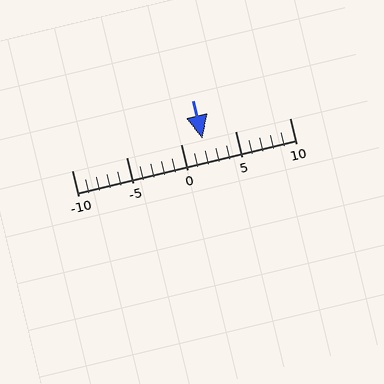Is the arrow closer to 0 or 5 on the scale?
The arrow is closer to 0.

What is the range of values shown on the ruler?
The ruler shows values from -10 to 10.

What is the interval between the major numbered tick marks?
The major tick marks are spaced 5 units apart.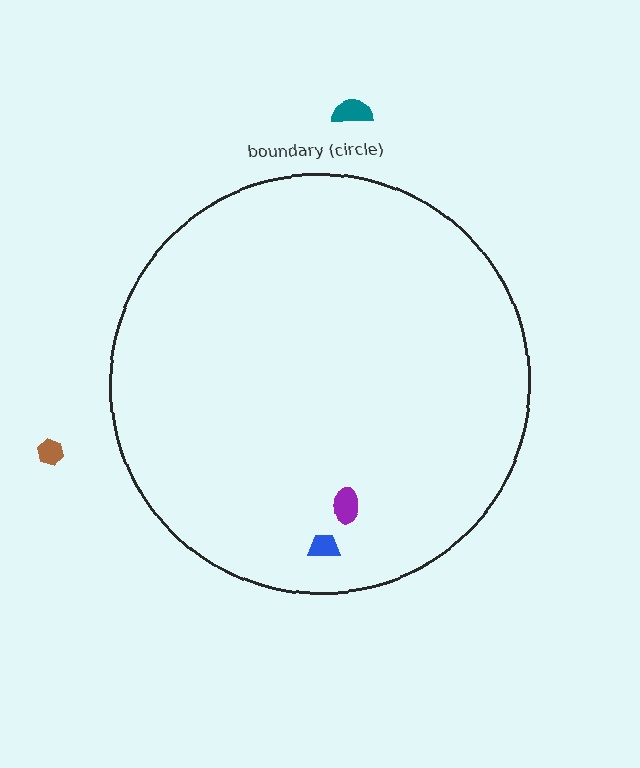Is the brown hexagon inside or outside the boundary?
Outside.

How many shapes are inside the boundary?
2 inside, 2 outside.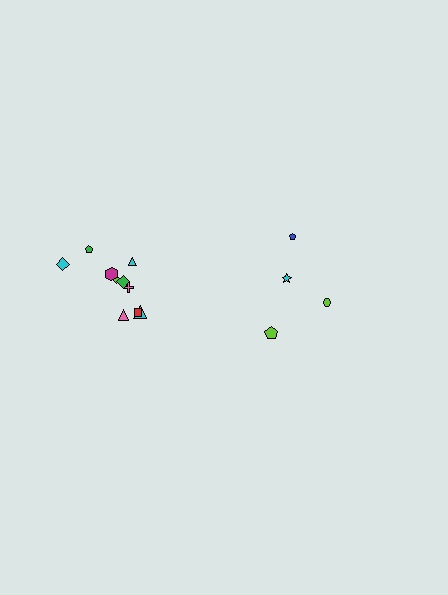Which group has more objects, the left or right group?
The left group.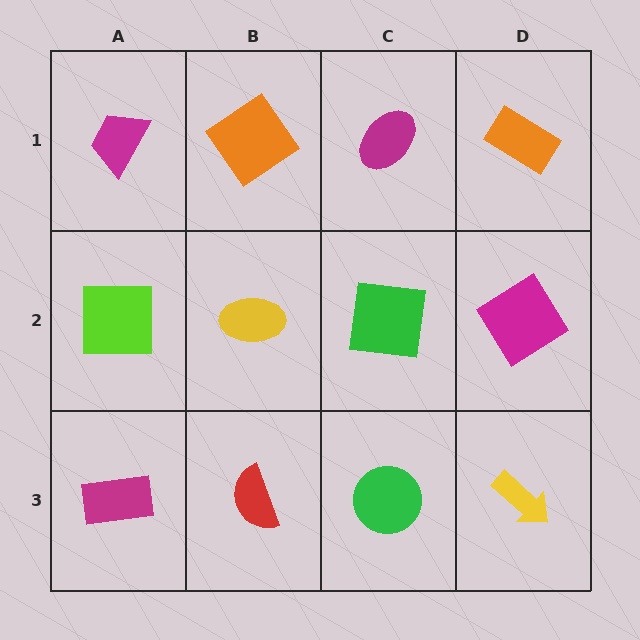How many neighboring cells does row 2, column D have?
3.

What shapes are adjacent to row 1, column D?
A magenta diamond (row 2, column D), a magenta ellipse (row 1, column C).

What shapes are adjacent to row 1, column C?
A green square (row 2, column C), an orange diamond (row 1, column B), an orange rectangle (row 1, column D).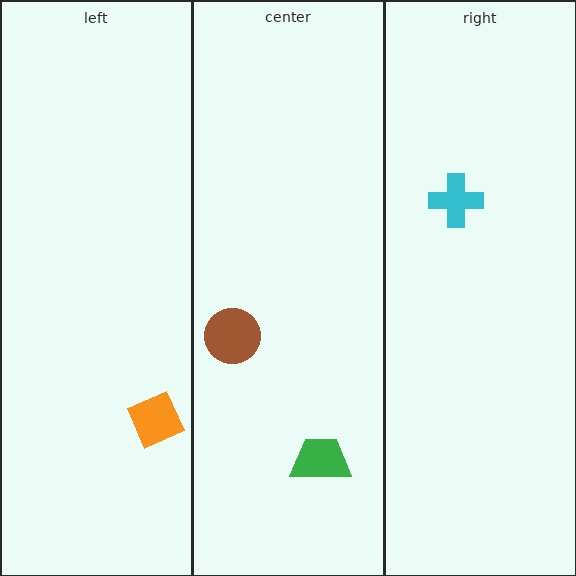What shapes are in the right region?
The cyan cross.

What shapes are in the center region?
The green trapezoid, the brown circle.